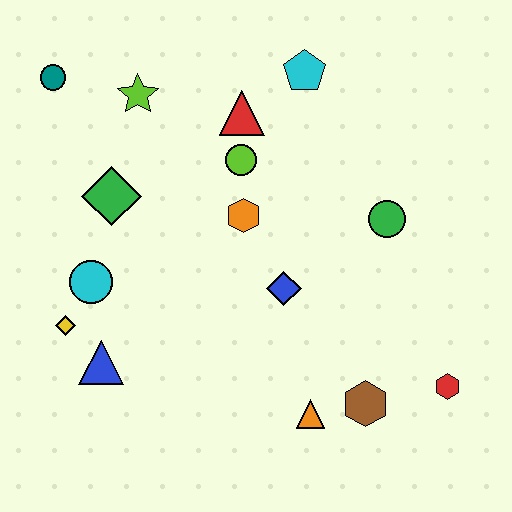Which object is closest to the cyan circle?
The yellow diamond is closest to the cyan circle.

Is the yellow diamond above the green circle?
No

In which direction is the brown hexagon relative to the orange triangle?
The brown hexagon is to the right of the orange triangle.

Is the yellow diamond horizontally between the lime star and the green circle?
No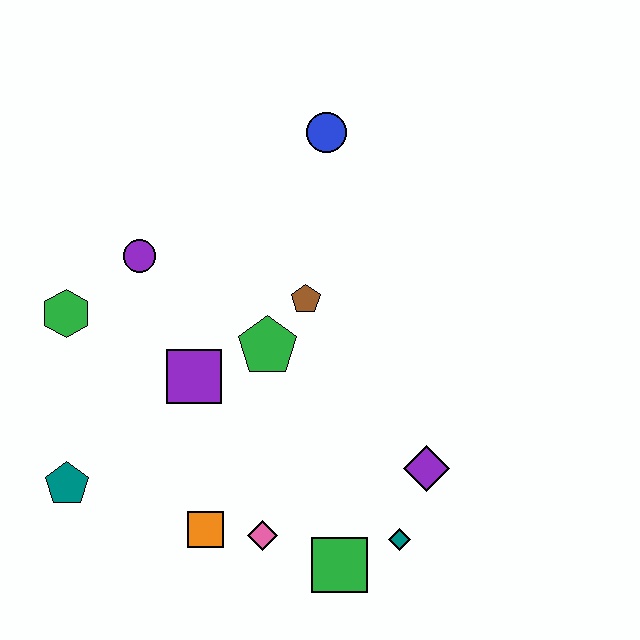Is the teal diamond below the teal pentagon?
Yes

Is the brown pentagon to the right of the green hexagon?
Yes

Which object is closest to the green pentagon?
The brown pentagon is closest to the green pentagon.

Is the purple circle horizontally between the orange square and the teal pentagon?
Yes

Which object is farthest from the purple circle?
The teal diamond is farthest from the purple circle.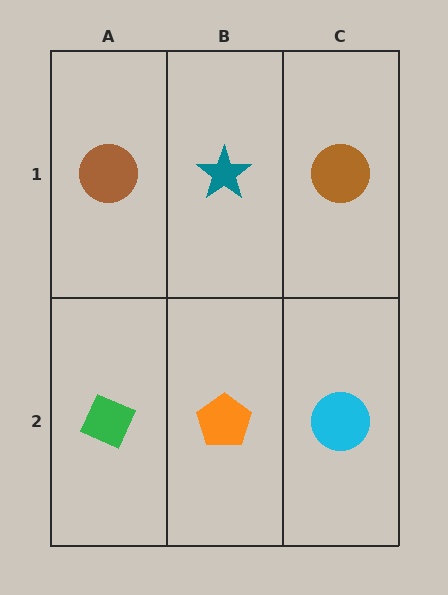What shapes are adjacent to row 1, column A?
A green diamond (row 2, column A), a teal star (row 1, column B).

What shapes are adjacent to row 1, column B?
An orange pentagon (row 2, column B), a brown circle (row 1, column A), a brown circle (row 1, column C).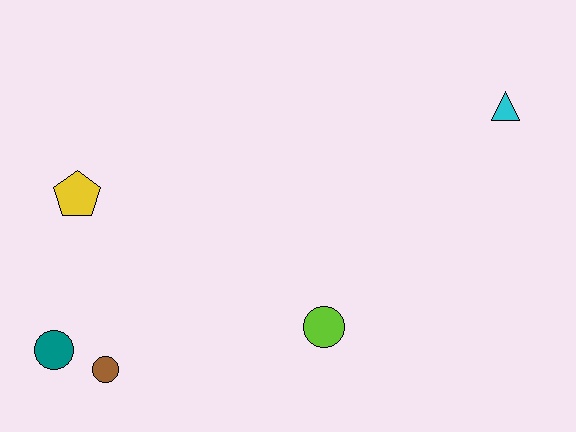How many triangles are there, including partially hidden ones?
There is 1 triangle.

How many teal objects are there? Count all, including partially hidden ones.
There is 1 teal object.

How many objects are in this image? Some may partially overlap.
There are 5 objects.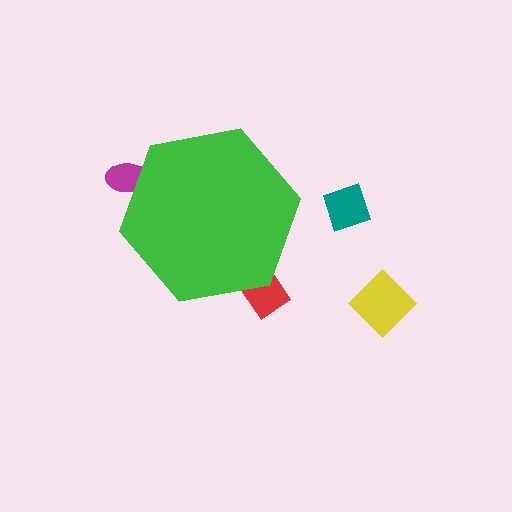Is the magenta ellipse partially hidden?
Yes, the magenta ellipse is partially hidden behind the green hexagon.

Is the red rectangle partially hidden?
Yes, the red rectangle is partially hidden behind the green hexagon.